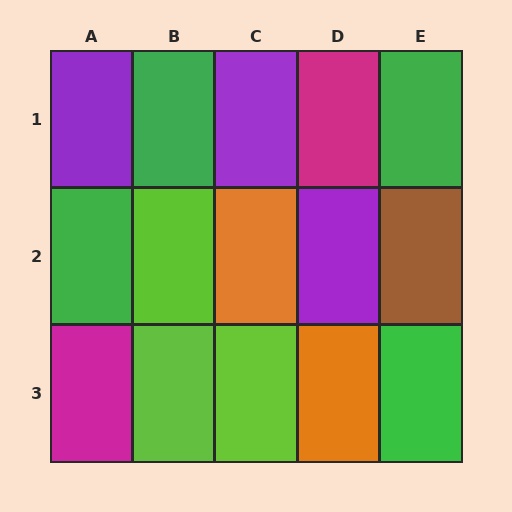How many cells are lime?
3 cells are lime.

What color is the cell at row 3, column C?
Lime.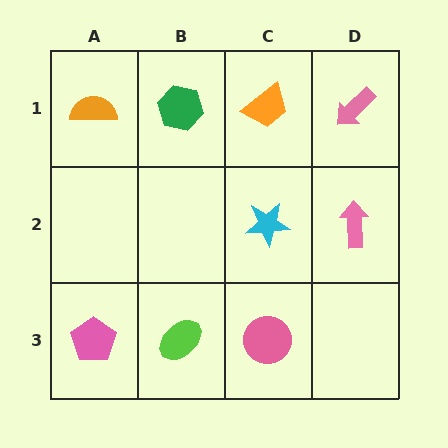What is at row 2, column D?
A pink arrow.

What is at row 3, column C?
A pink circle.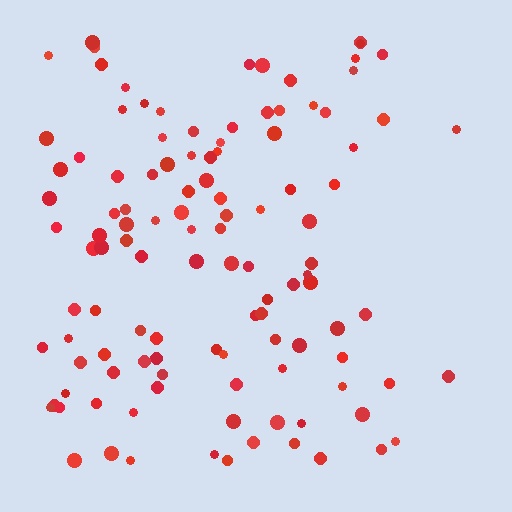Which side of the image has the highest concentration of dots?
The left.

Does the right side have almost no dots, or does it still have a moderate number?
Still a moderate number, just noticeably fewer than the left.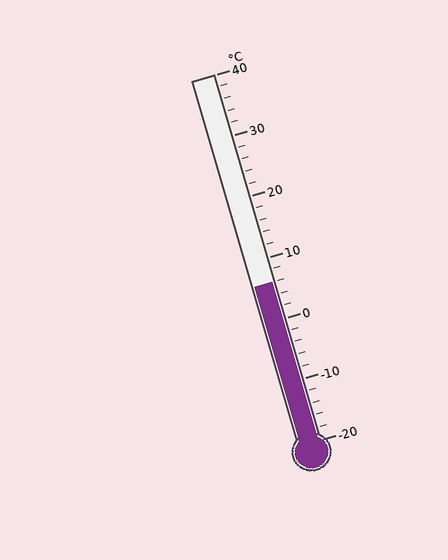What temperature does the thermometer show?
The thermometer shows approximately 6°C.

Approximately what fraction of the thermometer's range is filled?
The thermometer is filled to approximately 45% of its range.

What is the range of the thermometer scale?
The thermometer scale ranges from -20°C to 40°C.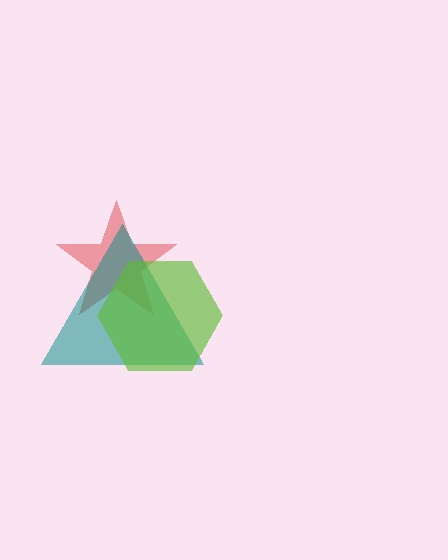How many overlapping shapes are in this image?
There are 3 overlapping shapes in the image.